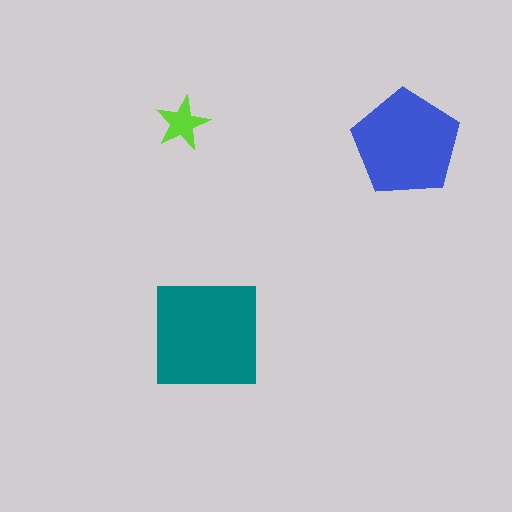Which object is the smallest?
The lime star.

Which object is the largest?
The teal square.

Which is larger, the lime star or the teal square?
The teal square.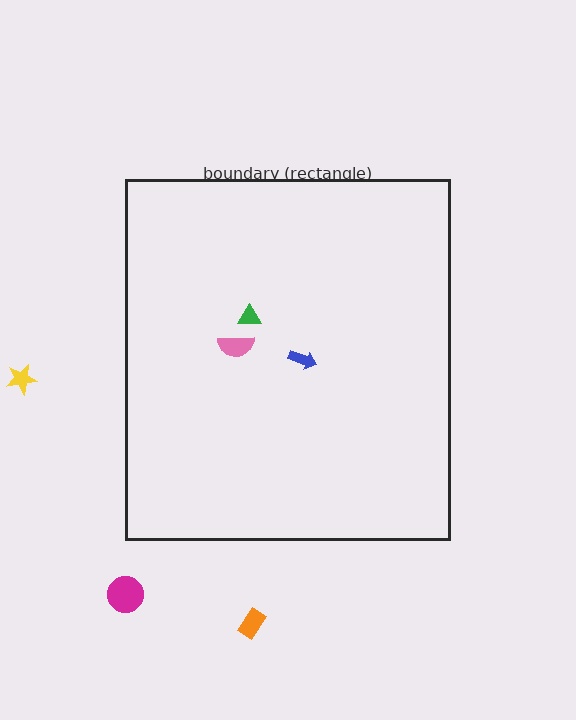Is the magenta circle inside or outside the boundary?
Outside.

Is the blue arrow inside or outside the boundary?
Inside.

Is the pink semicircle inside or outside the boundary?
Inside.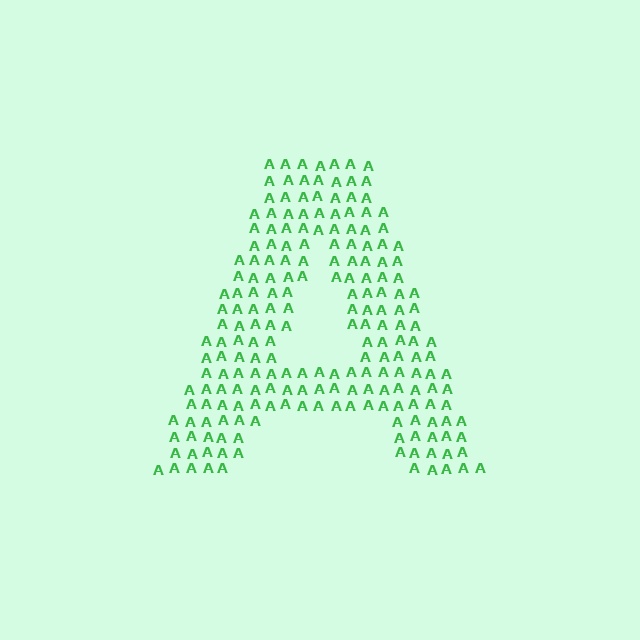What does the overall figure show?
The overall figure shows the letter A.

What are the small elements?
The small elements are letter A's.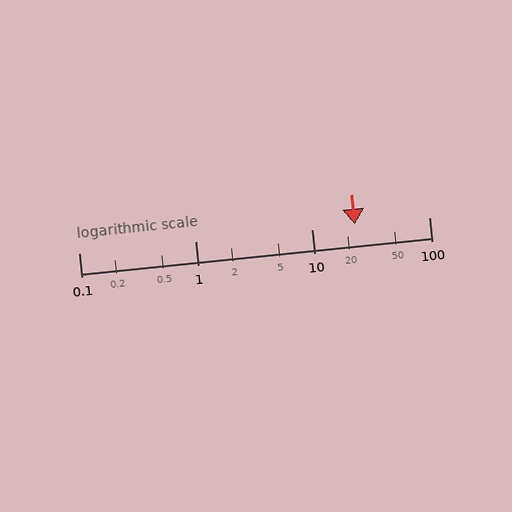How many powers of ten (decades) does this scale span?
The scale spans 3 decades, from 0.1 to 100.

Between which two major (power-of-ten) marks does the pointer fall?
The pointer is between 10 and 100.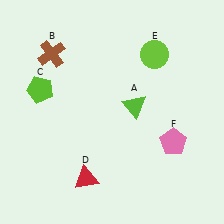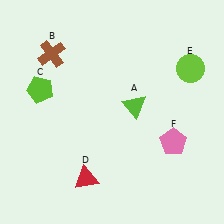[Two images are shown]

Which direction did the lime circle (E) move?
The lime circle (E) moved right.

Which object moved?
The lime circle (E) moved right.